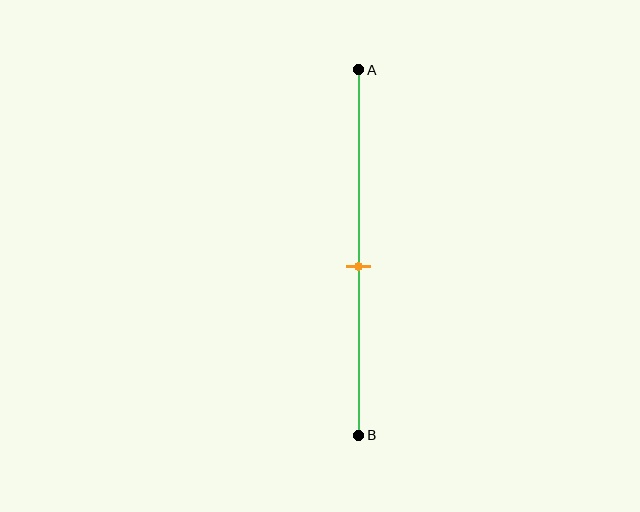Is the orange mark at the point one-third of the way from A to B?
No, the mark is at about 55% from A, not at the 33% one-third point.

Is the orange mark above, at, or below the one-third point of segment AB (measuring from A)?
The orange mark is below the one-third point of segment AB.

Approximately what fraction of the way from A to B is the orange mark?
The orange mark is approximately 55% of the way from A to B.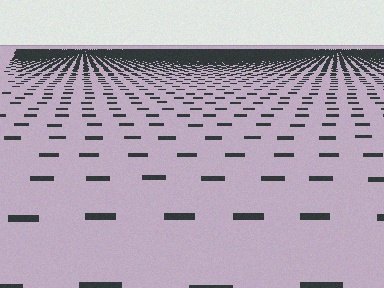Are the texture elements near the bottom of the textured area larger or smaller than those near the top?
Larger. Near the bottom, elements are closer to the viewer and appear at a bigger on-screen size.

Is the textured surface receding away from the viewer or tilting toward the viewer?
The surface is receding away from the viewer. Texture elements get smaller and denser toward the top.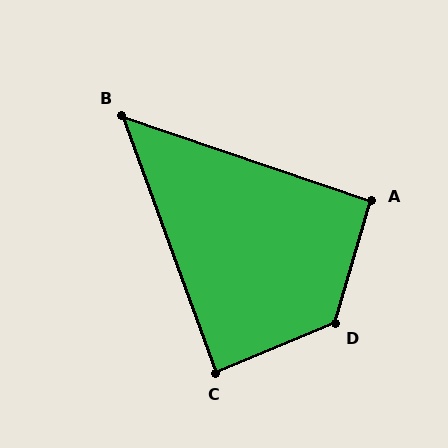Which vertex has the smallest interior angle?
B, at approximately 51 degrees.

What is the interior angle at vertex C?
Approximately 88 degrees (approximately right).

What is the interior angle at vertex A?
Approximately 92 degrees (approximately right).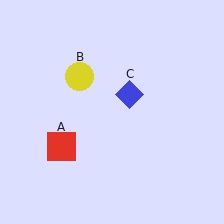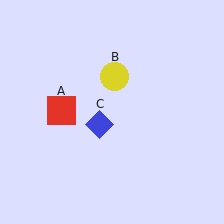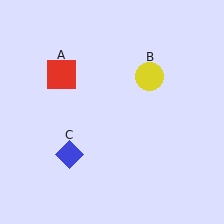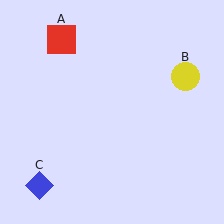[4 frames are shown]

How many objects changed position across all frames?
3 objects changed position: red square (object A), yellow circle (object B), blue diamond (object C).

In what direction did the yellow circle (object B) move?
The yellow circle (object B) moved right.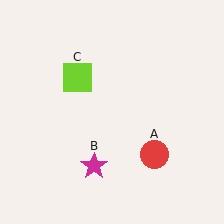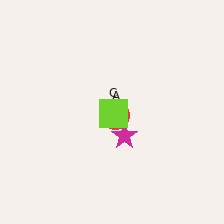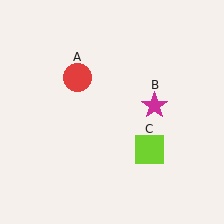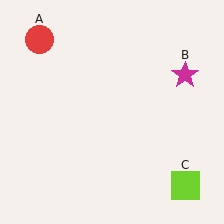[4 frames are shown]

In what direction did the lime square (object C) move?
The lime square (object C) moved down and to the right.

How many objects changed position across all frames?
3 objects changed position: red circle (object A), magenta star (object B), lime square (object C).